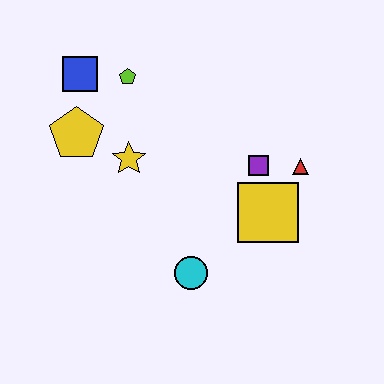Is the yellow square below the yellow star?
Yes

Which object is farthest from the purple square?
The blue square is farthest from the purple square.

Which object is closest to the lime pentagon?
The blue square is closest to the lime pentagon.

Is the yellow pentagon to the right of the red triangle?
No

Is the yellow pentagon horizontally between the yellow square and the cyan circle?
No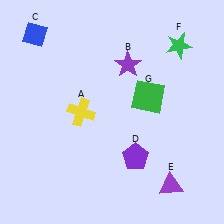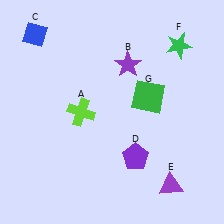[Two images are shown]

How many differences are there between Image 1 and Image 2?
There is 1 difference between the two images.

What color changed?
The cross (A) changed from yellow in Image 1 to lime in Image 2.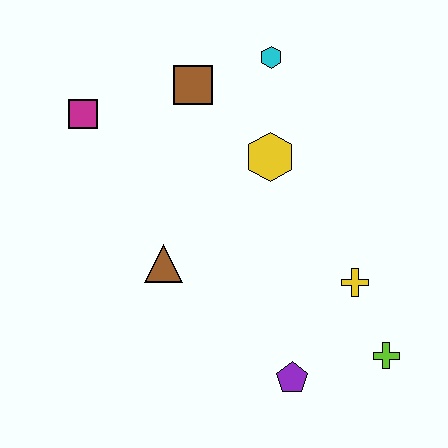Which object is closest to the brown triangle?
The yellow hexagon is closest to the brown triangle.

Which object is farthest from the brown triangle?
The lime cross is farthest from the brown triangle.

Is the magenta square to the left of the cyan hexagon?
Yes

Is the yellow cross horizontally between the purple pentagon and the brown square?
No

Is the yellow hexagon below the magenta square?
Yes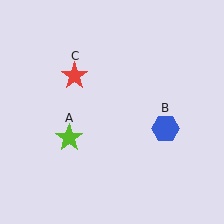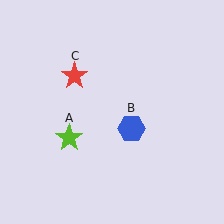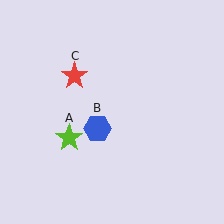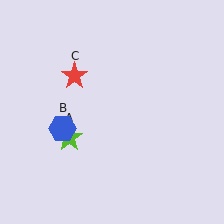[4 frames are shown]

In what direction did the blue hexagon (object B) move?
The blue hexagon (object B) moved left.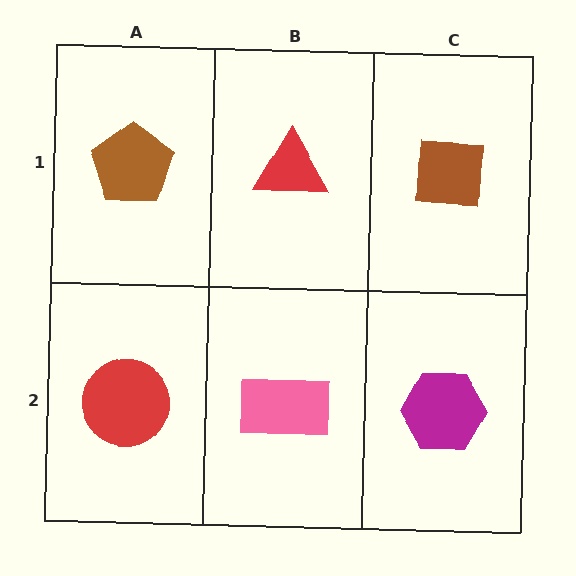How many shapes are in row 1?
3 shapes.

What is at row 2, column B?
A pink rectangle.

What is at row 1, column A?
A brown pentagon.